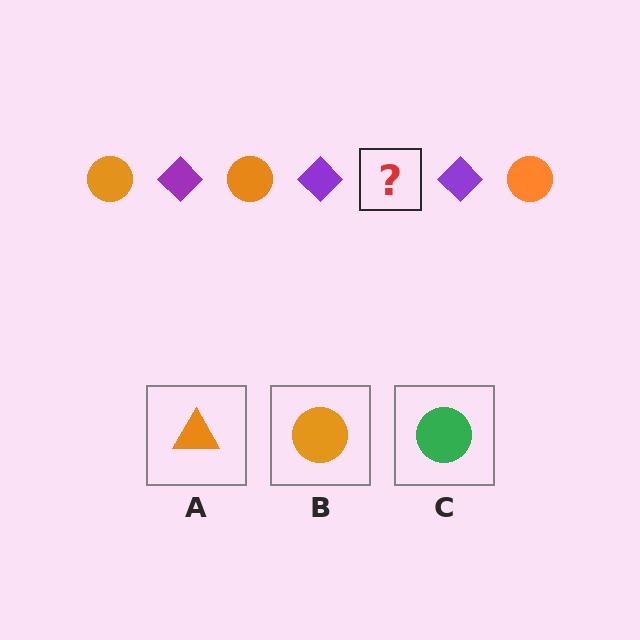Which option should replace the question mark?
Option B.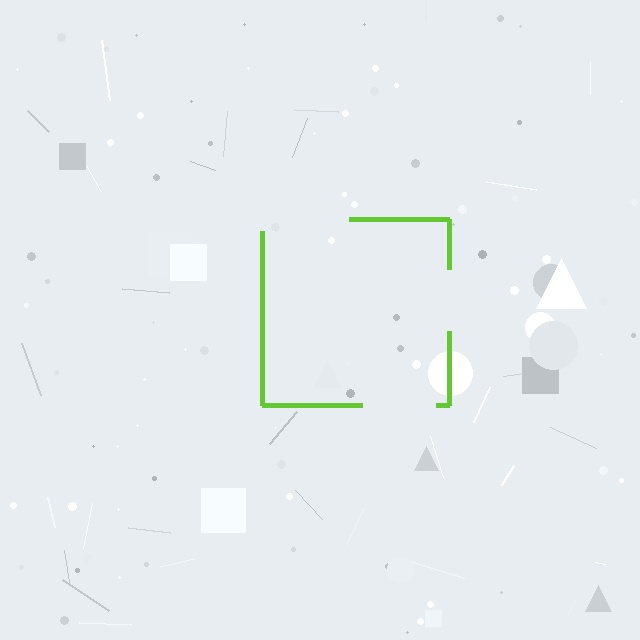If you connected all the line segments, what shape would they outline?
They would outline a square.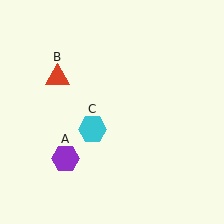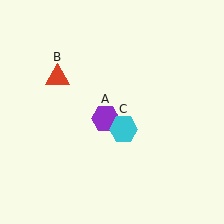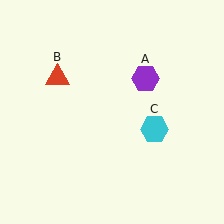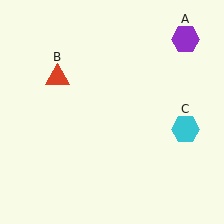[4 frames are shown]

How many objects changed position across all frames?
2 objects changed position: purple hexagon (object A), cyan hexagon (object C).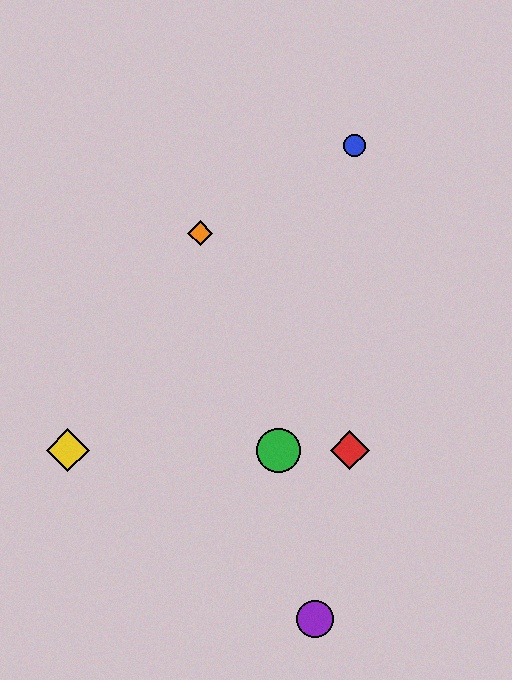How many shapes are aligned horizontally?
3 shapes (the red diamond, the green circle, the yellow diamond) are aligned horizontally.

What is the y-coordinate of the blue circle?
The blue circle is at y≈145.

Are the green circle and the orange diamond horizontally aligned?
No, the green circle is at y≈450 and the orange diamond is at y≈233.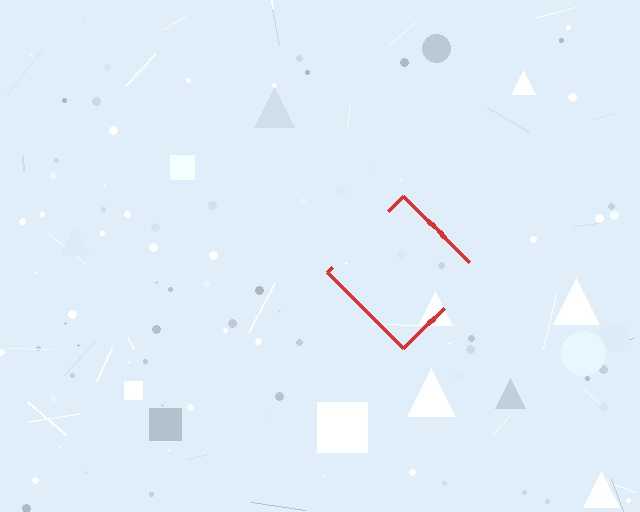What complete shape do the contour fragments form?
The contour fragments form a diamond.